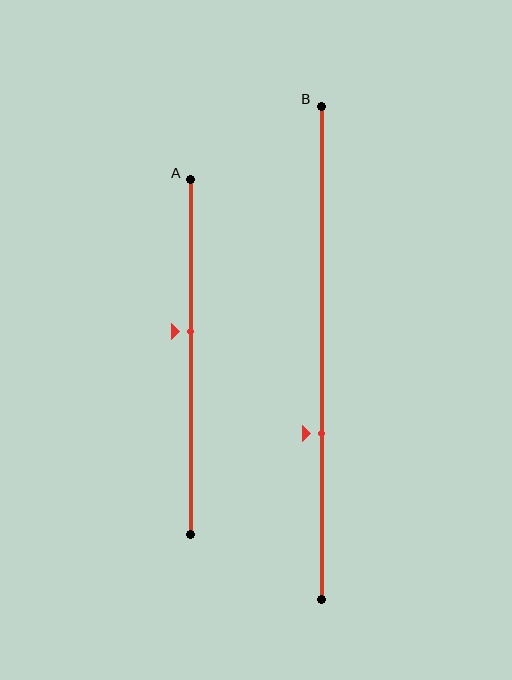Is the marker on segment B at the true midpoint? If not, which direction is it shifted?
No, the marker on segment B is shifted downward by about 16% of the segment length.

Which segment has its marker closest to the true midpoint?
Segment A has its marker closest to the true midpoint.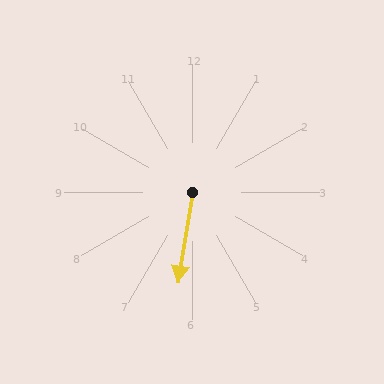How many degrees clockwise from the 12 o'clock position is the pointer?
Approximately 189 degrees.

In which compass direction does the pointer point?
South.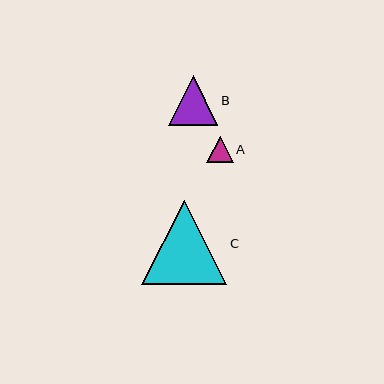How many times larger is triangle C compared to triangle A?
Triangle C is approximately 3.2 times the size of triangle A.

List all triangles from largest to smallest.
From largest to smallest: C, B, A.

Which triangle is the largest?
Triangle C is the largest with a size of approximately 85 pixels.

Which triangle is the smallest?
Triangle A is the smallest with a size of approximately 26 pixels.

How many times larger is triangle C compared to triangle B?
Triangle C is approximately 1.7 times the size of triangle B.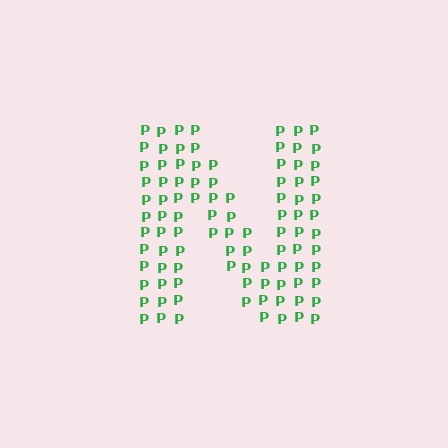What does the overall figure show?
The overall figure shows the letter N.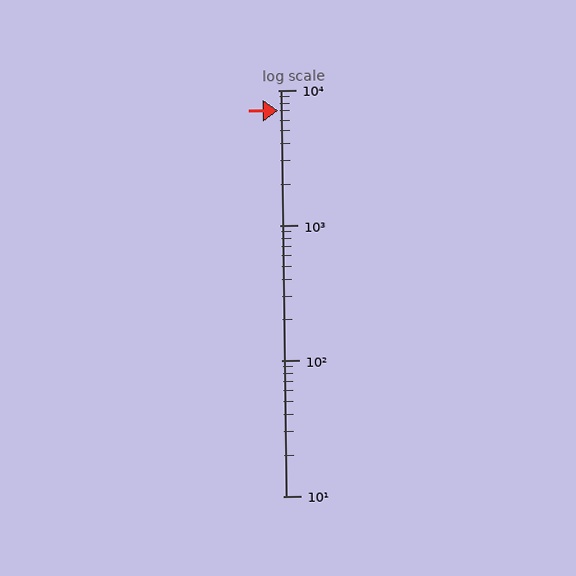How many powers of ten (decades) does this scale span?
The scale spans 3 decades, from 10 to 10000.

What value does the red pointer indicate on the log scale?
The pointer indicates approximately 7000.